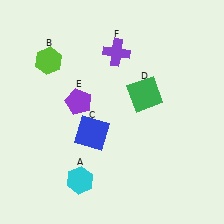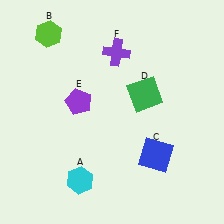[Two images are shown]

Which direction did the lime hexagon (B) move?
The lime hexagon (B) moved up.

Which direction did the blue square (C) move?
The blue square (C) moved right.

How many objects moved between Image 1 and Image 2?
2 objects moved between the two images.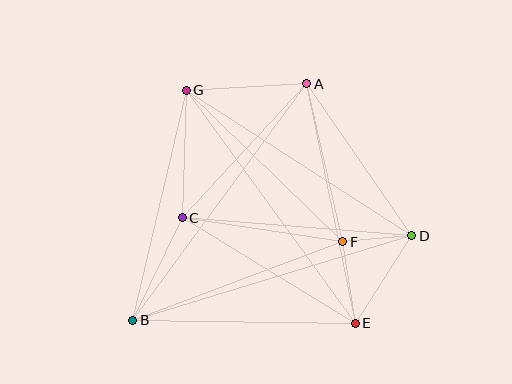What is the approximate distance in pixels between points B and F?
The distance between B and F is approximately 225 pixels.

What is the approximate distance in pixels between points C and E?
The distance between C and E is approximately 202 pixels.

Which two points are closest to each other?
Points D and F are closest to each other.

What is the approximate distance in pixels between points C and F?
The distance between C and F is approximately 162 pixels.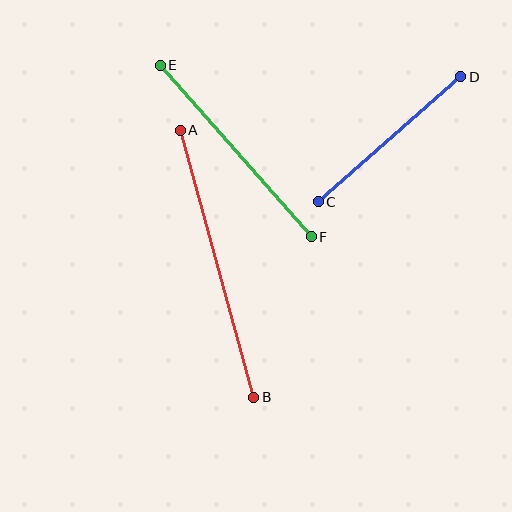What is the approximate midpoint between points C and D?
The midpoint is at approximately (389, 139) pixels.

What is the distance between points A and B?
The distance is approximately 277 pixels.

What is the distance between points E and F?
The distance is approximately 228 pixels.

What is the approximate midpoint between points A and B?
The midpoint is at approximately (217, 264) pixels.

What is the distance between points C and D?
The distance is approximately 190 pixels.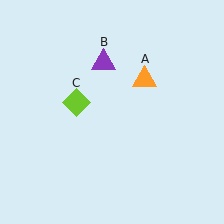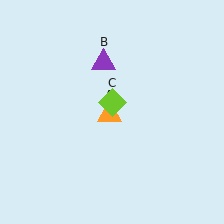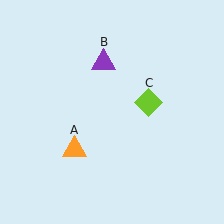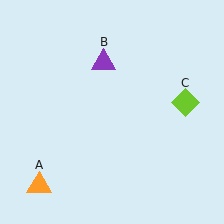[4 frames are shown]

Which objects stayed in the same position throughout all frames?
Purple triangle (object B) remained stationary.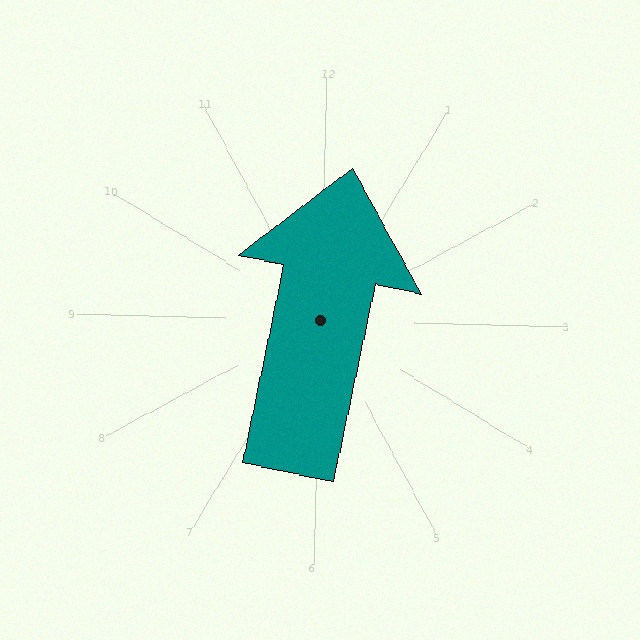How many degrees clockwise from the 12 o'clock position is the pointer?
Approximately 10 degrees.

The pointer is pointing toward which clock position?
Roughly 12 o'clock.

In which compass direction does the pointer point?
North.